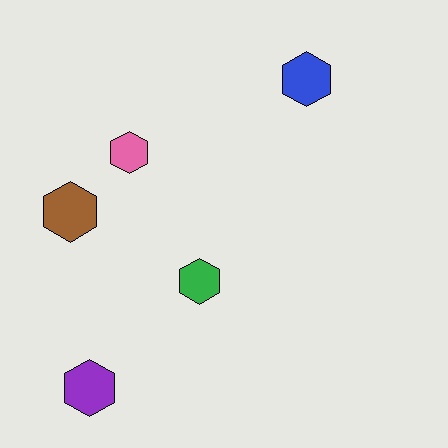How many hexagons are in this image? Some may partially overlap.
There are 5 hexagons.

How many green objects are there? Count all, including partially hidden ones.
There is 1 green object.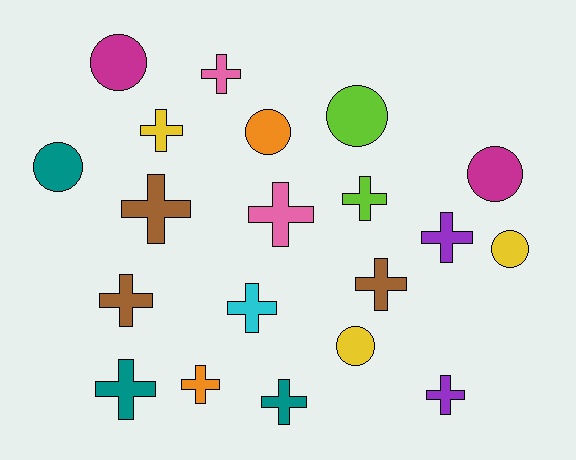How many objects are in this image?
There are 20 objects.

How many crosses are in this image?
There are 13 crosses.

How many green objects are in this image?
There are no green objects.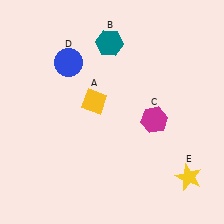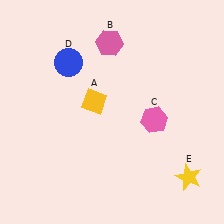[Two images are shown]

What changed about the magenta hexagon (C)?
In Image 1, C is magenta. In Image 2, it changed to pink.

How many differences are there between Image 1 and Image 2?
There are 2 differences between the two images.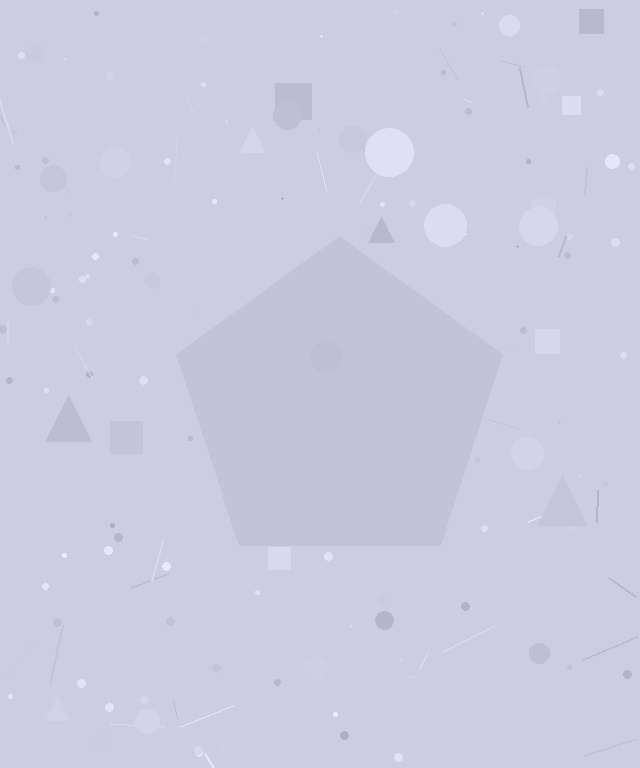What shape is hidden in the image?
A pentagon is hidden in the image.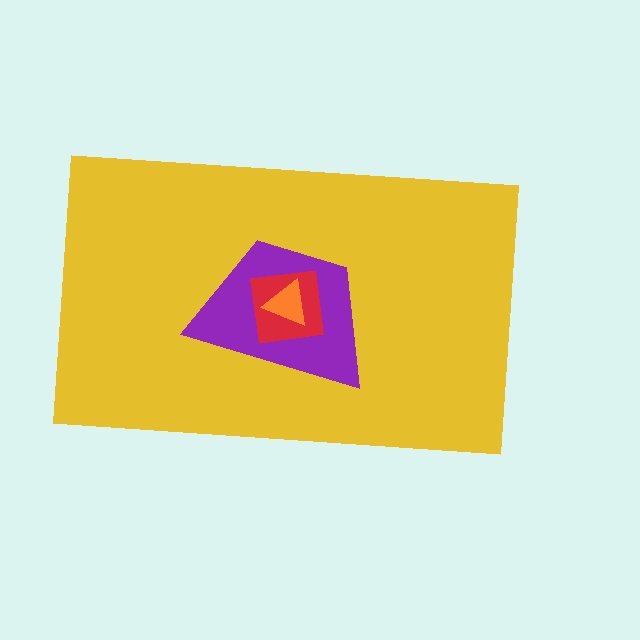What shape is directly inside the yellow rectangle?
The purple trapezoid.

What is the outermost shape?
The yellow rectangle.